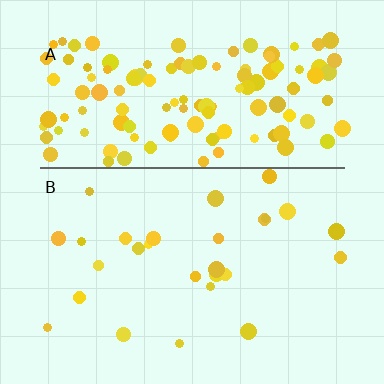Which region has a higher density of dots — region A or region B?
A (the top).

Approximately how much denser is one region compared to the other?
Approximately 4.8× — region A over region B.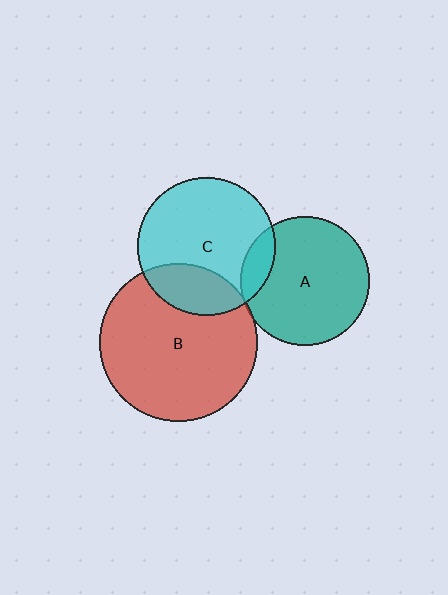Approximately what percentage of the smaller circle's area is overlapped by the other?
Approximately 15%.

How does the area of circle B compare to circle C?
Approximately 1.3 times.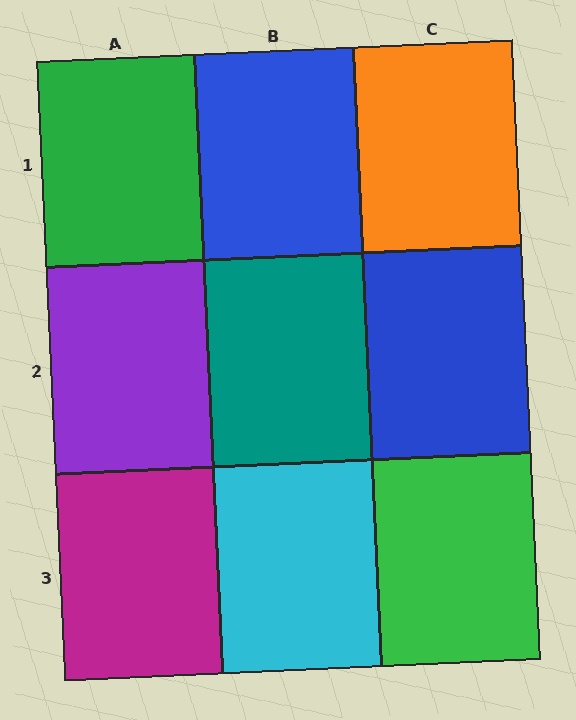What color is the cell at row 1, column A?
Green.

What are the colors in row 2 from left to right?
Purple, teal, blue.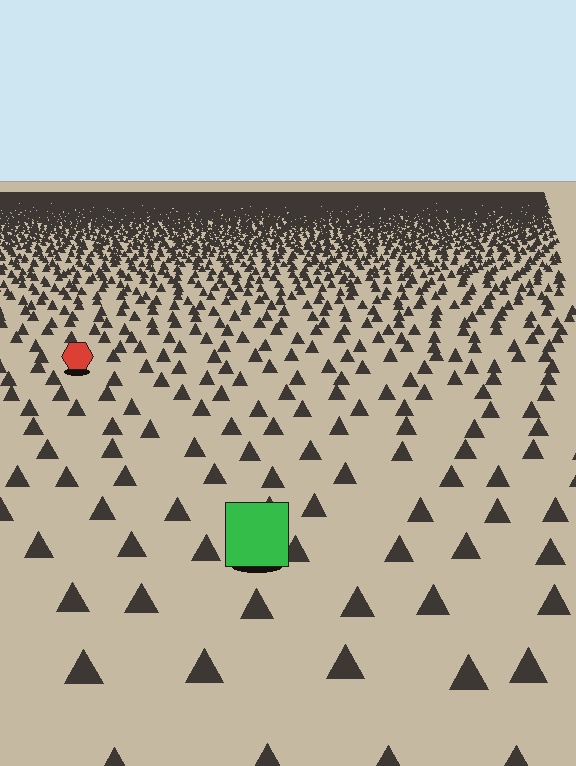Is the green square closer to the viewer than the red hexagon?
Yes. The green square is closer — you can tell from the texture gradient: the ground texture is coarser near it.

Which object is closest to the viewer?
The green square is closest. The texture marks near it are larger and more spread out.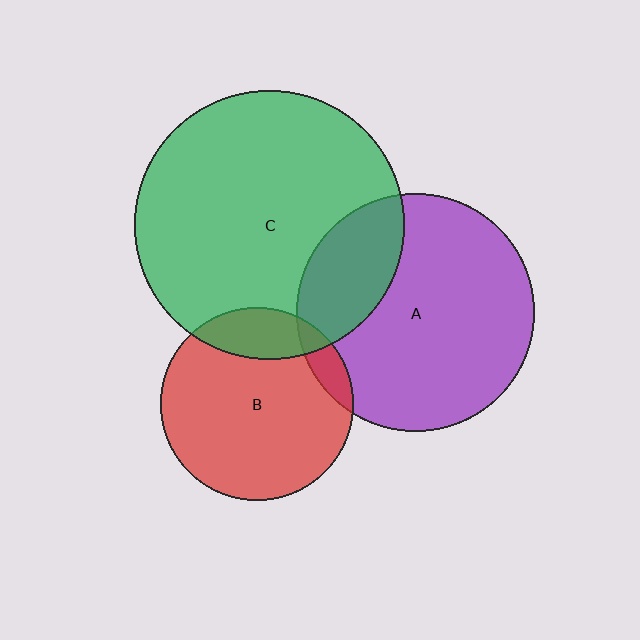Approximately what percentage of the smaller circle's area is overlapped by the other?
Approximately 15%.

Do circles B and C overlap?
Yes.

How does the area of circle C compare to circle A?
Approximately 1.3 times.